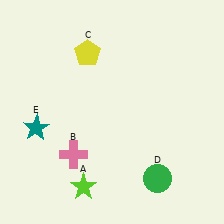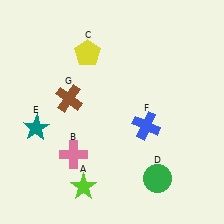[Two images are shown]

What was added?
A blue cross (F), a brown cross (G) were added in Image 2.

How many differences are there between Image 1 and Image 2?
There are 2 differences between the two images.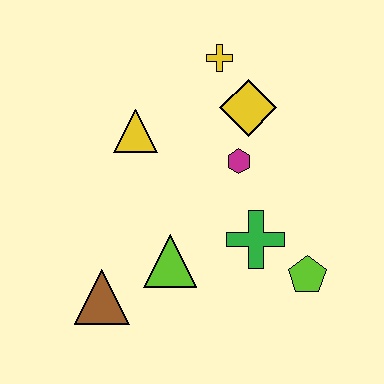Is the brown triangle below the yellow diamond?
Yes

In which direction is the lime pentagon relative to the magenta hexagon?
The lime pentagon is below the magenta hexagon.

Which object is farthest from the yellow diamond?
The brown triangle is farthest from the yellow diamond.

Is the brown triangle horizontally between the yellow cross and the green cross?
No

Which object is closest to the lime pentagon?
The green cross is closest to the lime pentagon.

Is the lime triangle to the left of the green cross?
Yes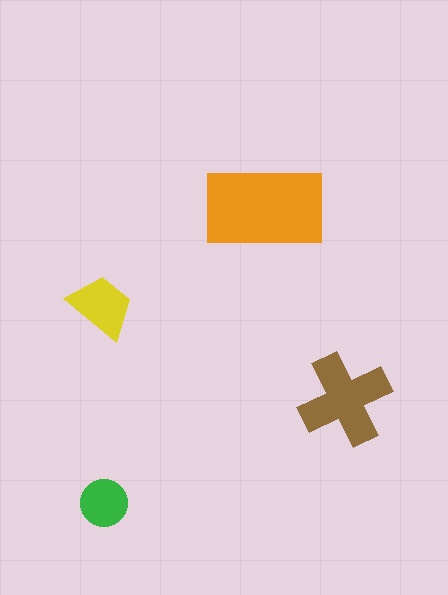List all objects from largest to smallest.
The orange rectangle, the brown cross, the yellow trapezoid, the green circle.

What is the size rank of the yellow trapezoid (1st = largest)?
3rd.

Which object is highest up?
The orange rectangle is topmost.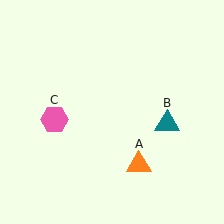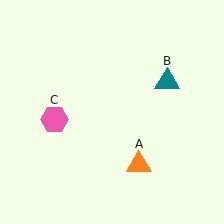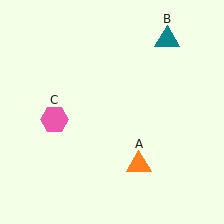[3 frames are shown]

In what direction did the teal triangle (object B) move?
The teal triangle (object B) moved up.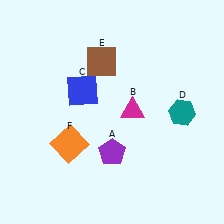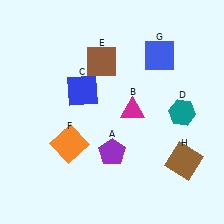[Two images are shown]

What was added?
A blue square (G), a brown square (H) were added in Image 2.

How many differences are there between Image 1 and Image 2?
There are 2 differences between the two images.